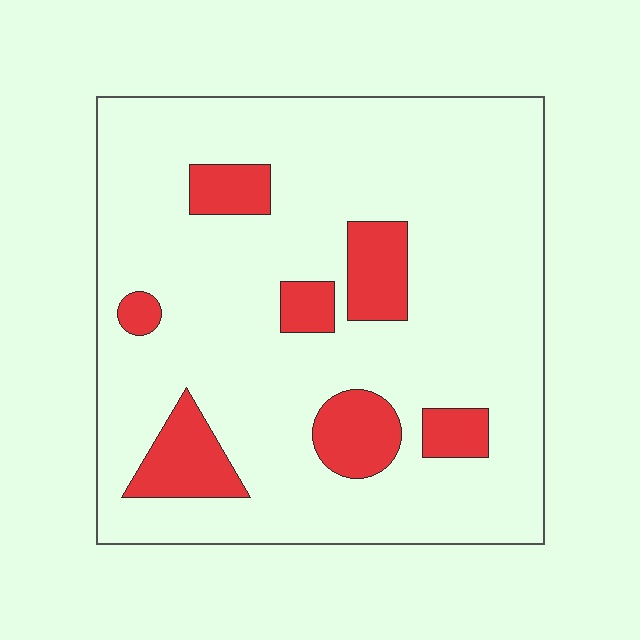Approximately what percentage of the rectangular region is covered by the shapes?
Approximately 15%.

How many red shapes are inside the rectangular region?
7.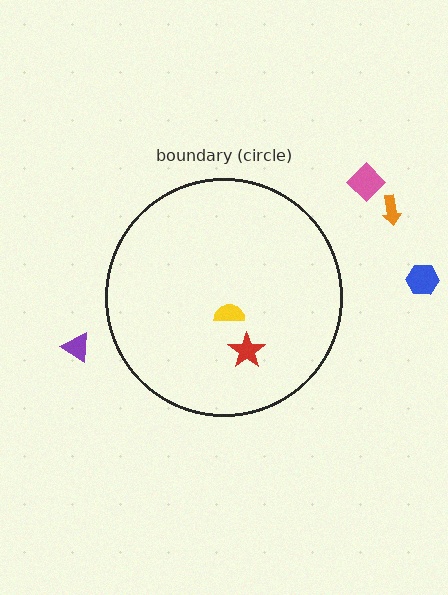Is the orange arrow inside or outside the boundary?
Outside.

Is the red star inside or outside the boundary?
Inside.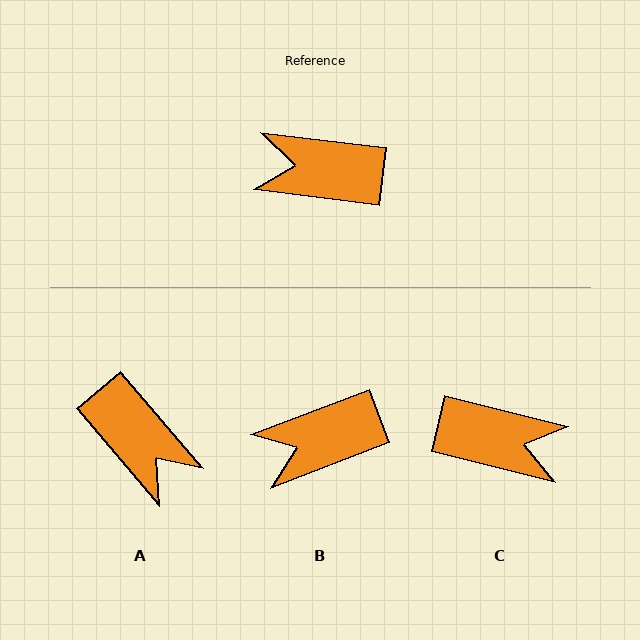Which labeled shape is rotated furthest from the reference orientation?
C, about 173 degrees away.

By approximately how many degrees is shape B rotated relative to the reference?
Approximately 28 degrees counter-clockwise.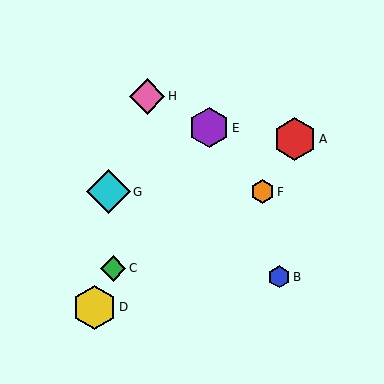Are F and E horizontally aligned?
No, F is at y≈192 and E is at y≈128.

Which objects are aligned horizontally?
Objects F, G are aligned horizontally.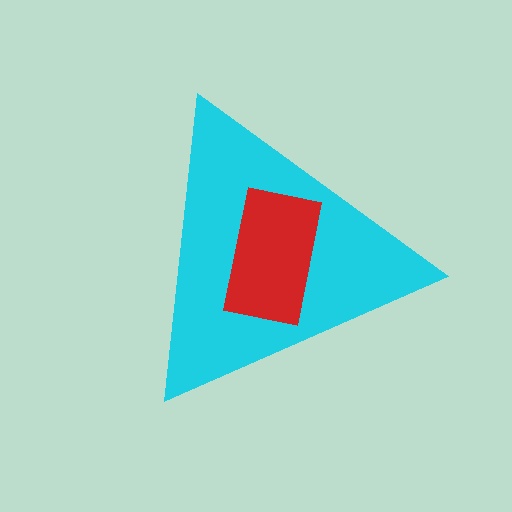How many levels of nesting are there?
2.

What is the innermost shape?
The red rectangle.